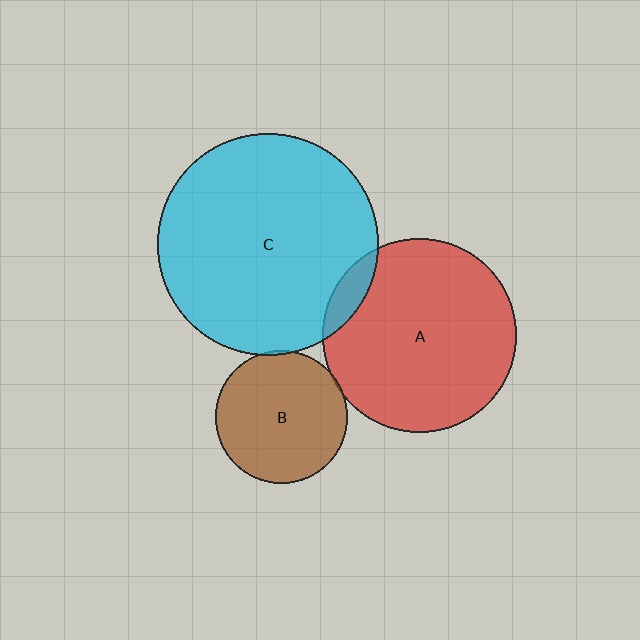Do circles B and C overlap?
Yes.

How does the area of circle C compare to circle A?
Approximately 1.3 times.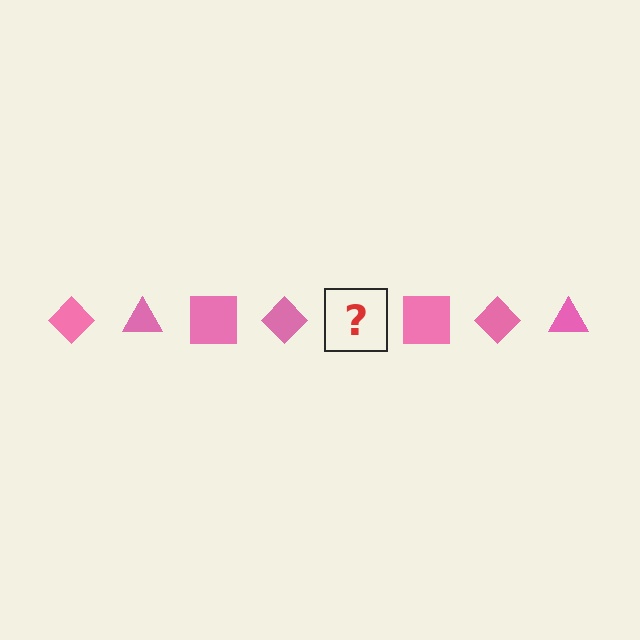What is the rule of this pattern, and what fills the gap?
The rule is that the pattern cycles through diamond, triangle, square shapes in pink. The gap should be filled with a pink triangle.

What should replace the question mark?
The question mark should be replaced with a pink triangle.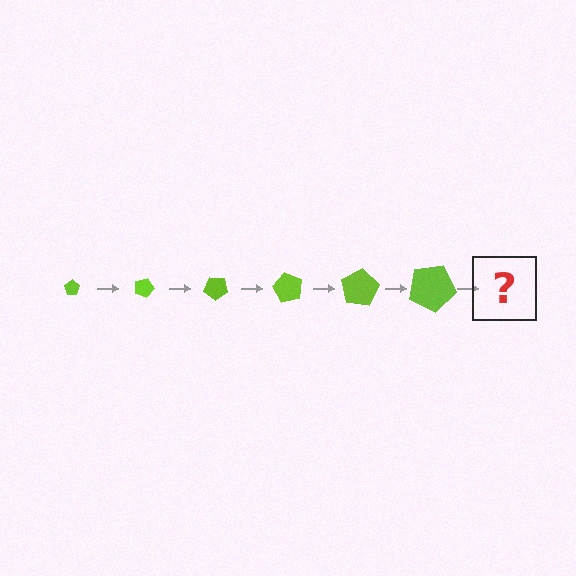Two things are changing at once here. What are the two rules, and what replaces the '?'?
The two rules are that the pentagon grows larger each step and it rotates 20 degrees each step. The '?' should be a pentagon, larger than the previous one and rotated 120 degrees from the start.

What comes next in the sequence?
The next element should be a pentagon, larger than the previous one and rotated 120 degrees from the start.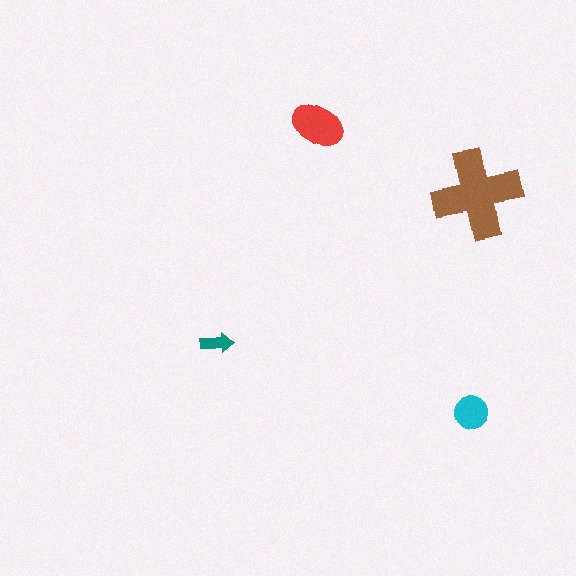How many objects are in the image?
There are 4 objects in the image.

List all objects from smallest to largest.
The teal arrow, the cyan circle, the red ellipse, the brown cross.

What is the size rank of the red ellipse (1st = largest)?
2nd.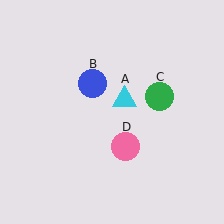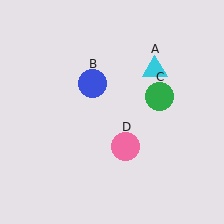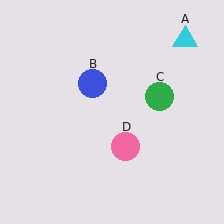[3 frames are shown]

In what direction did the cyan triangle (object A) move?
The cyan triangle (object A) moved up and to the right.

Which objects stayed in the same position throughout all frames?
Blue circle (object B) and green circle (object C) and pink circle (object D) remained stationary.